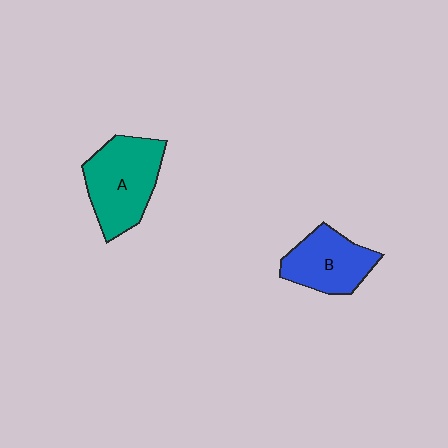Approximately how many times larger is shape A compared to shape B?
Approximately 1.3 times.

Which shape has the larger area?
Shape A (teal).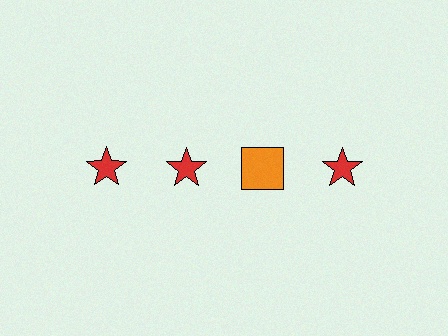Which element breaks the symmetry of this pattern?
The orange square in the top row, center column breaks the symmetry. All other shapes are red stars.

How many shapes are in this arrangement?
There are 4 shapes arranged in a grid pattern.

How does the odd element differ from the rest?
It differs in both color (orange instead of red) and shape (square instead of star).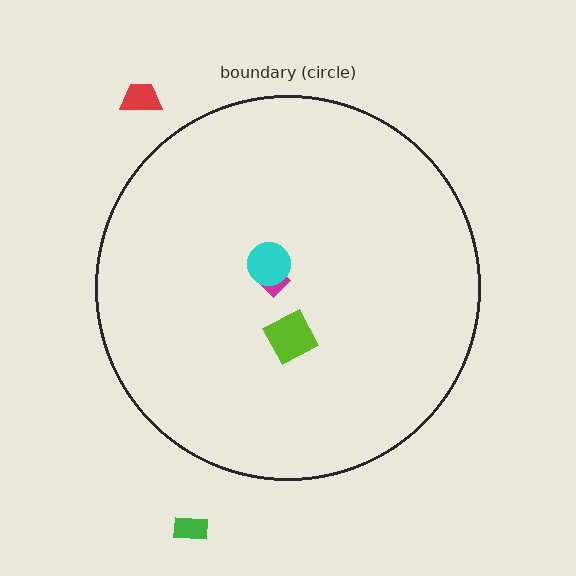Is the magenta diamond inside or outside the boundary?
Inside.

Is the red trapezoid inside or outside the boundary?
Outside.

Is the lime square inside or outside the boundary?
Inside.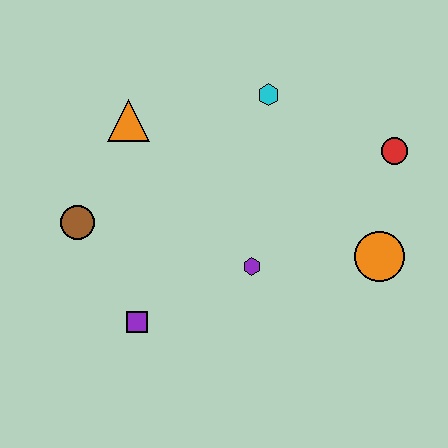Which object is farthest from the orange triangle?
The orange circle is farthest from the orange triangle.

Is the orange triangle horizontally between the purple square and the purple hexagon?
No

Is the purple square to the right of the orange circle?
No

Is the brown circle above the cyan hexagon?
No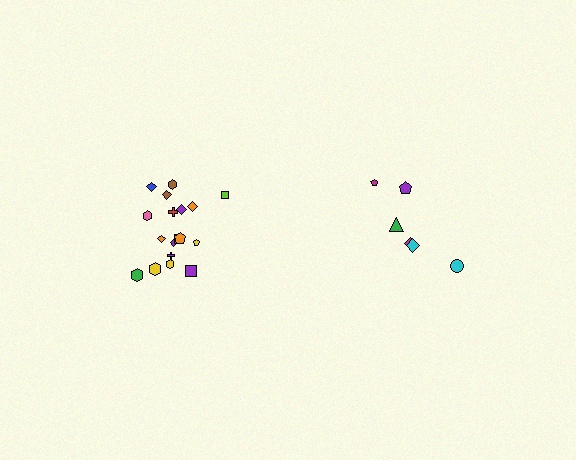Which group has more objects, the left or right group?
The left group.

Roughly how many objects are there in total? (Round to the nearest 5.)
Roughly 25 objects in total.